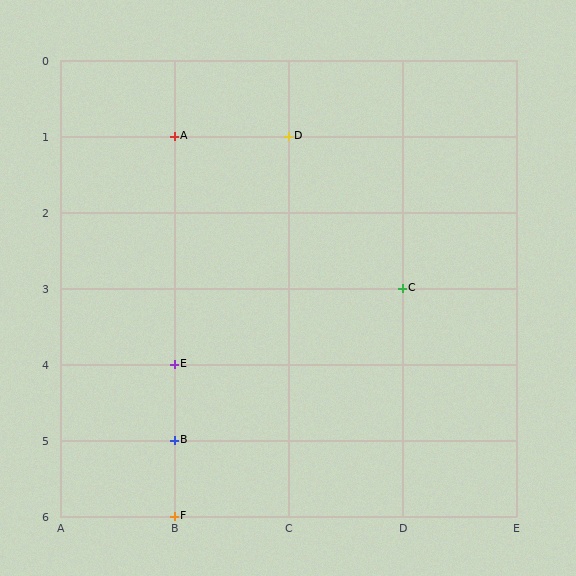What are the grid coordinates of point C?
Point C is at grid coordinates (D, 3).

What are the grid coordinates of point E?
Point E is at grid coordinates (B, 4).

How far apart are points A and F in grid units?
Points A and F are 5 rows apart.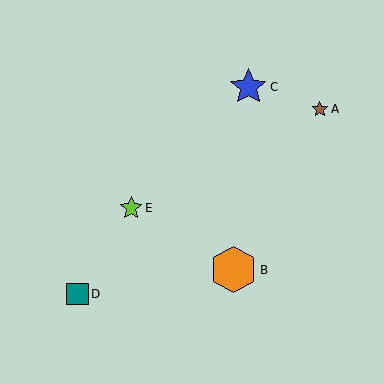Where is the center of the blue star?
The center of the blue star is at (248, 87).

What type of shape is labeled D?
Shape D is a teal square.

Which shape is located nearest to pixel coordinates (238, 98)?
The blue star (labeled C) at (248, 87) is nearest to that location.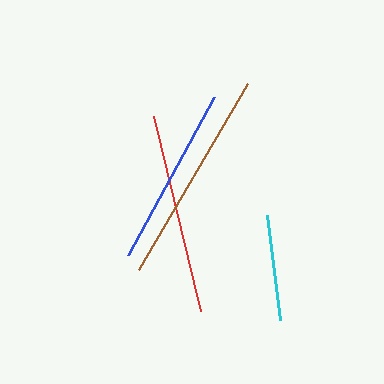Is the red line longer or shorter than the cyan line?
The red line is longer than the cyan line.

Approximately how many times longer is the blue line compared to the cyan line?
The blue line is approximately 1.7 times the length of the cyan line.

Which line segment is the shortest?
The cyan line is the shortest at approximately 106 pixels.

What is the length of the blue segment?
The blue segment is approximately 180 pixels long.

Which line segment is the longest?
The brown line is the longest at approximately 215 pixels.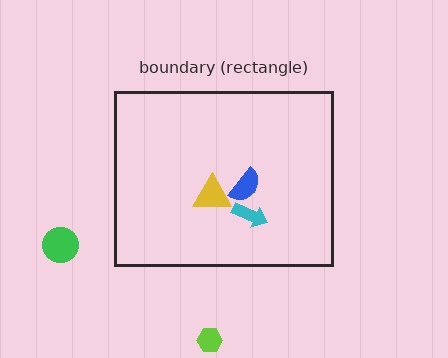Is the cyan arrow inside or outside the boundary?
Inside.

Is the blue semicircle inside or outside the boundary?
Inside.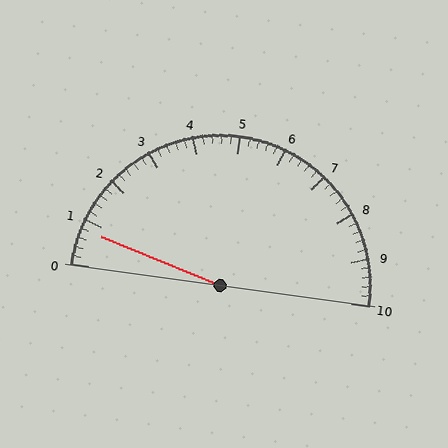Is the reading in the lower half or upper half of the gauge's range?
The reading is in the lower half of the range (0 to 10).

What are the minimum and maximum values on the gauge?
The gauge ranges from 0 to 10.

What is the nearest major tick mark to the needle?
The nearest major tick mark is 1.